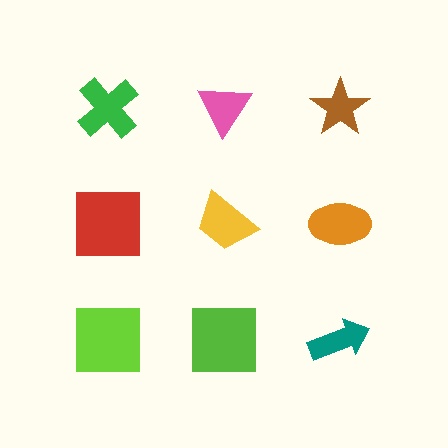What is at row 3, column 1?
A lime square.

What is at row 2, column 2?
A yellow trapezoid.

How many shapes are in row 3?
3 shapes.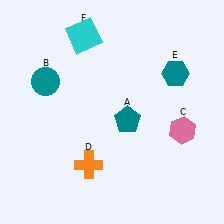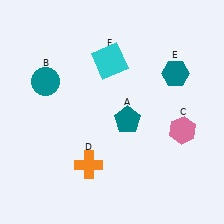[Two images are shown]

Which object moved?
The cyan square (F) moved right.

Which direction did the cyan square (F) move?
The cyan square (F) moved right.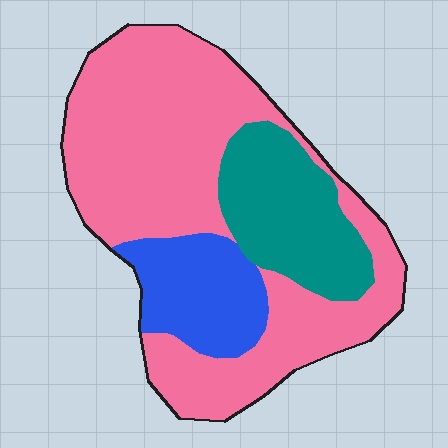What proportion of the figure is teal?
Teal covers roughly 20% of the figure.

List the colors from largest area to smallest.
From largest to smallest: pink, teal, blue.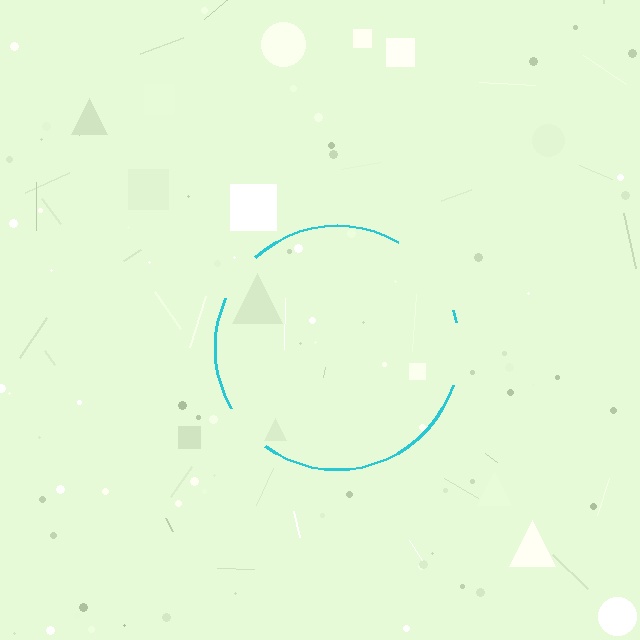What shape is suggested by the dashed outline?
The dashed outline suggests a circle.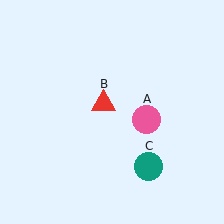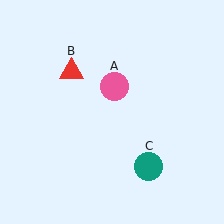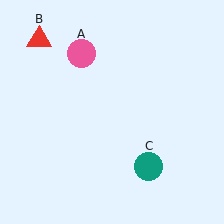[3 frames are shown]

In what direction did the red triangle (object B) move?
The red triangle (object B) moved up and to the left.